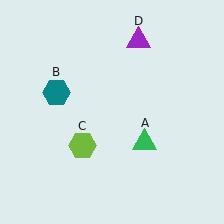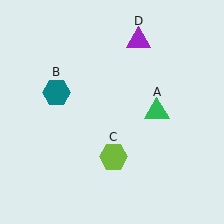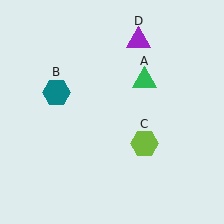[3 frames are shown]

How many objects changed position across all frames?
2 objects changed position: green triangle (object A), lime hexagon (object C).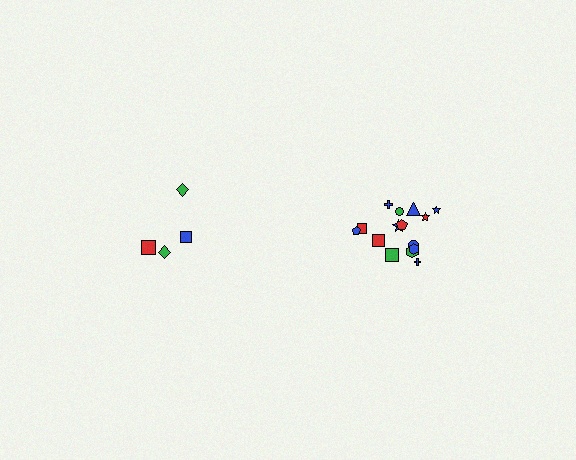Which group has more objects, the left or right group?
The right group.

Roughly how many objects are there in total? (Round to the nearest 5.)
Roughly 20 objects in total.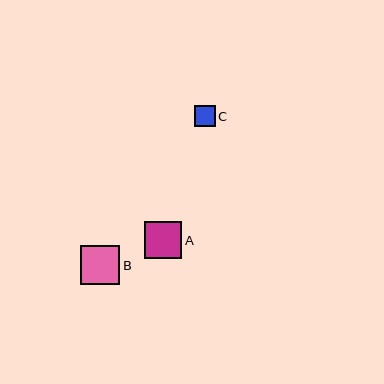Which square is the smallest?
Square C is the smallest with a size of approximately 21 pixels.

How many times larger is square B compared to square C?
Square B is approximately 1.9 times the size of square C.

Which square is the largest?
Square B is the largest with a size of approximately 39 pixels.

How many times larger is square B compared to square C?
Square B is approximately 1.9 times the size of square C.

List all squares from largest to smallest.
From largest to smallest: B, A, C.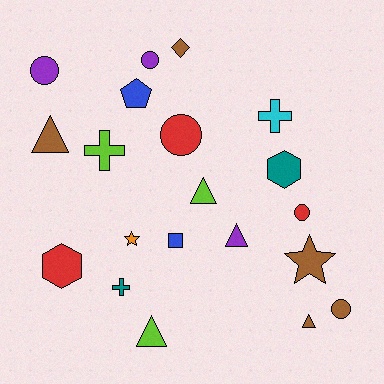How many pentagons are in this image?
There is 1 pentagon.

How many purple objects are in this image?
There are 3 purple objects.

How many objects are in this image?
There are 20 objects.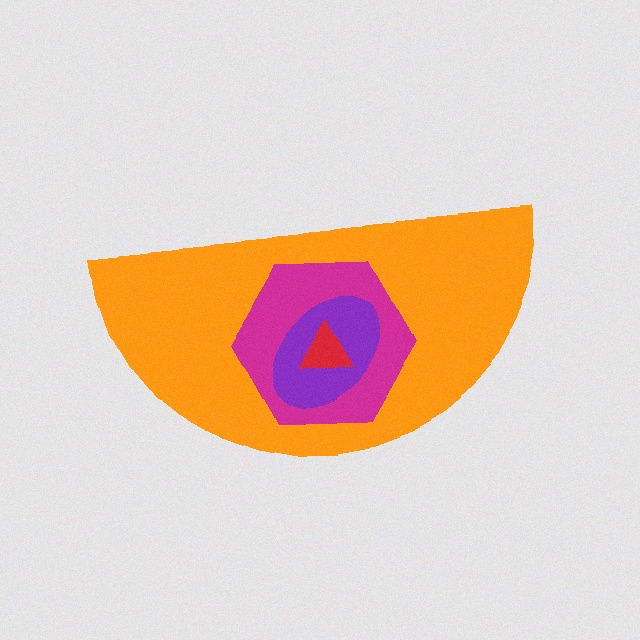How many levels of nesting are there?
4.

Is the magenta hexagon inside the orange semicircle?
Yes.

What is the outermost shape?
The orange semicircle.